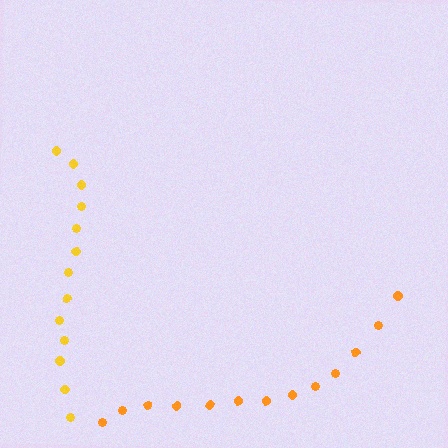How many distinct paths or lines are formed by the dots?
There are 2 distinct paths.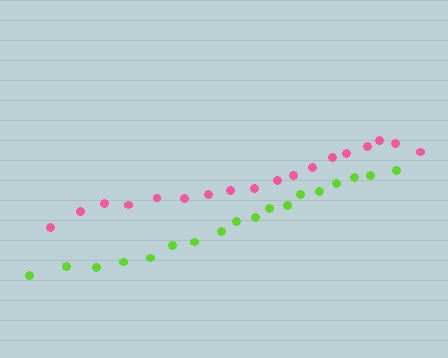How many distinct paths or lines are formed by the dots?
There are 2 distinct paths.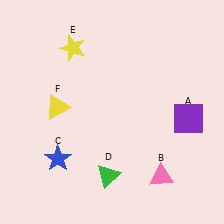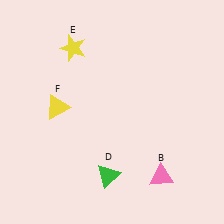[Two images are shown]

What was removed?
The purple square (A), the blue star (C) were removed in Image 2.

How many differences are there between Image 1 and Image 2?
There are 2 differences between the two images.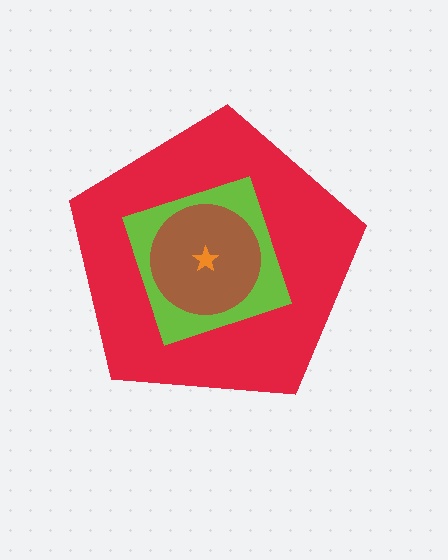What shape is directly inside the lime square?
The brown circle.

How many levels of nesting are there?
4.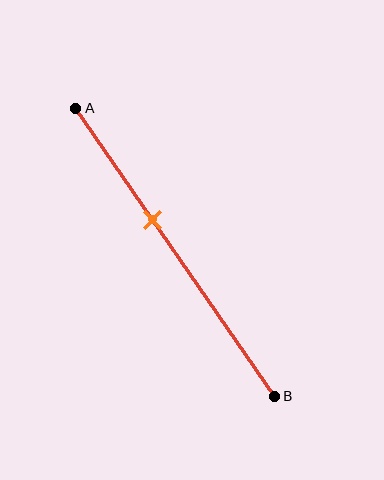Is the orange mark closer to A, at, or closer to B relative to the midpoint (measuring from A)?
The orange mark is closer to point A than the midpoint of segment AB.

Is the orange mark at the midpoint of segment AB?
No, the mark is at about 40% from A, not at the 50% midpoint.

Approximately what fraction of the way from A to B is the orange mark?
The orange mark is approximately 40% of the way from A to B.